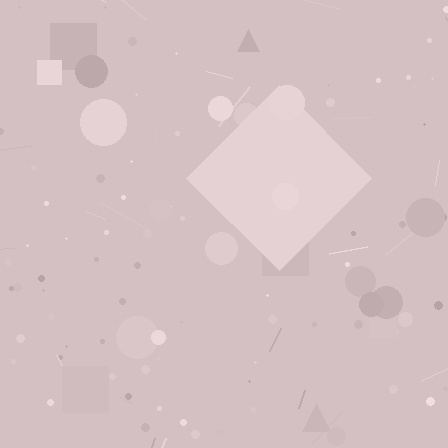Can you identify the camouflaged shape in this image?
The camouflaged shape is a diamond.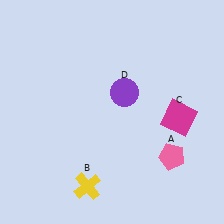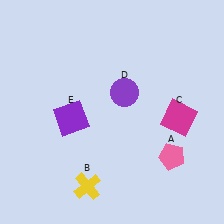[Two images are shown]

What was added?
A purple square (E) was added in Image 2.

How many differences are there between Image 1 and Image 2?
There is 1 difference between the two images.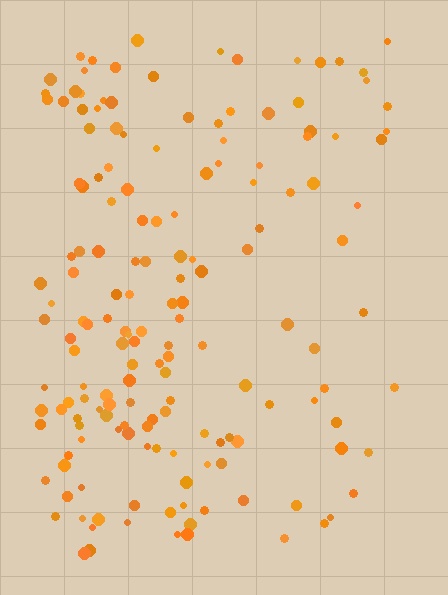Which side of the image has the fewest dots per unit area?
The right.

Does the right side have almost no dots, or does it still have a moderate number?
Still a moderate number, just noticeably fewer than the left.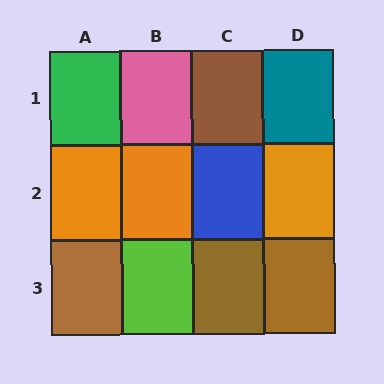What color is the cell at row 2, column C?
Blue.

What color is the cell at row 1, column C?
Brown.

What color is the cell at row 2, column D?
Orange.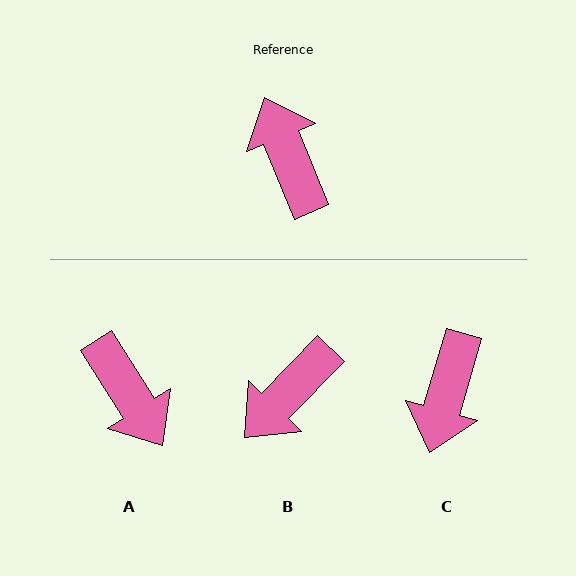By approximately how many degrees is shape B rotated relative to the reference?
Approximately 113 degrees counter-clockwise.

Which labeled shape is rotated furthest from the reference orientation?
A, about 170 degrees away.